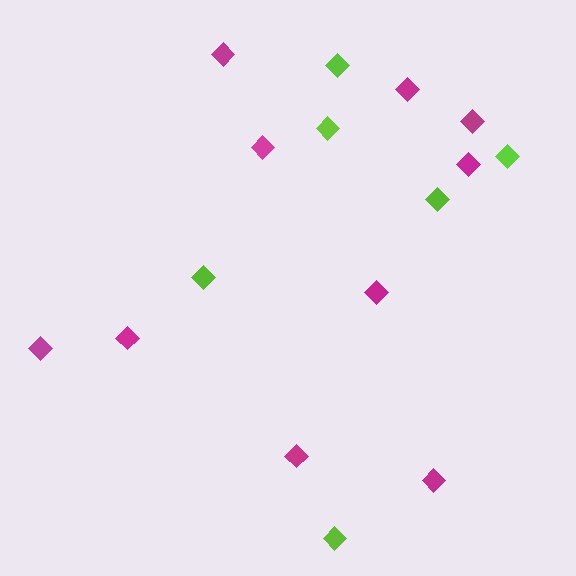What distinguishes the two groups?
There are 2 groups: one group of magenta diamonds (10) and one group of lime diamonds (6).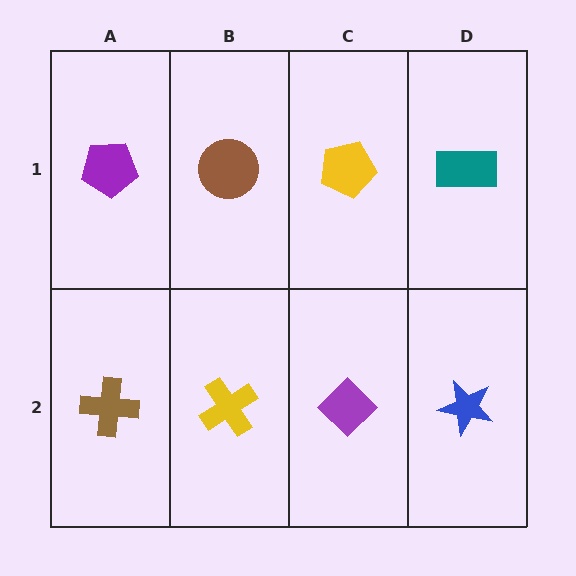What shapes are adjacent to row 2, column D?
A teal rectangle (row 1, column D), a purple diamond (row 2, column C).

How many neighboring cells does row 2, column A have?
2.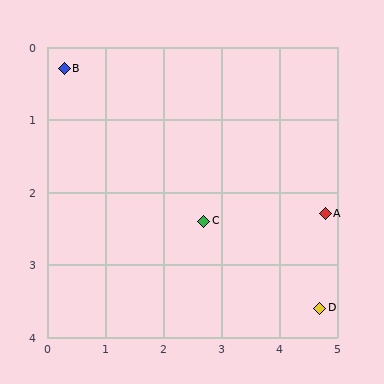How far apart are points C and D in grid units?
Points C and D are about 2.3 grid units apart.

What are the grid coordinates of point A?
Point A is at approximately (4.8, 2.3).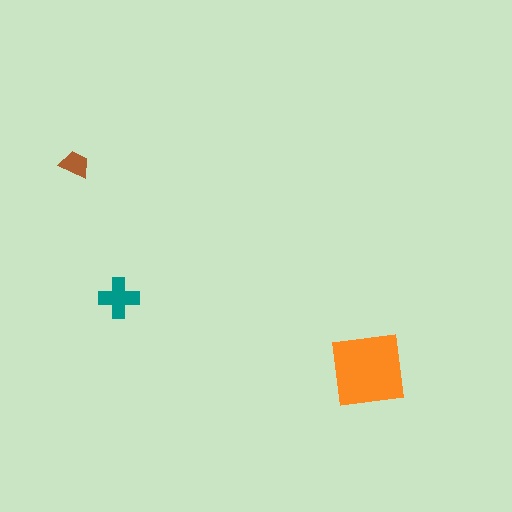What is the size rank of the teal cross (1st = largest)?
2nd.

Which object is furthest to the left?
The brown trapezoid is leftmost.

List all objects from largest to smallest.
The orange square, the teal cross, the brown trapezoid.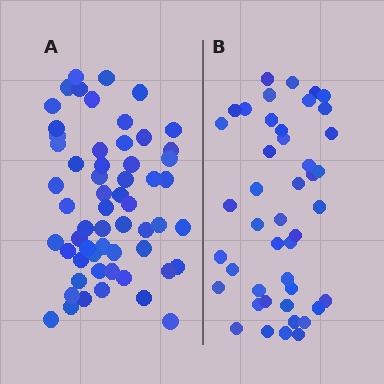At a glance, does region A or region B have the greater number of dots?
Region A (the left region) has more dots.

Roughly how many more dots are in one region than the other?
Region A has approximately 15 more dots than region B.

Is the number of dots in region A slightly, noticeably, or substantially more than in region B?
Region A has noticeably more, but not dramatically so. The ratio is roughly 1.3 to 1.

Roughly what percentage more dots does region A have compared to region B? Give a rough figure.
About 30% more.